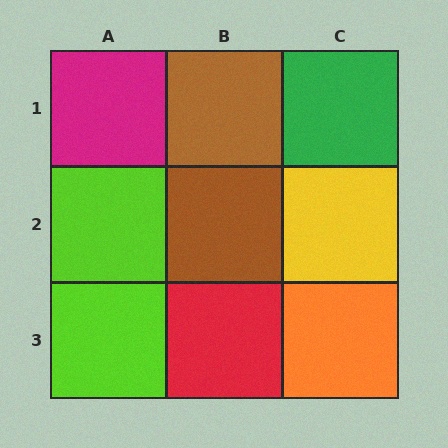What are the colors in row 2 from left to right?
Lime, brown, yellow.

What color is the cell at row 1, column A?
Magenta.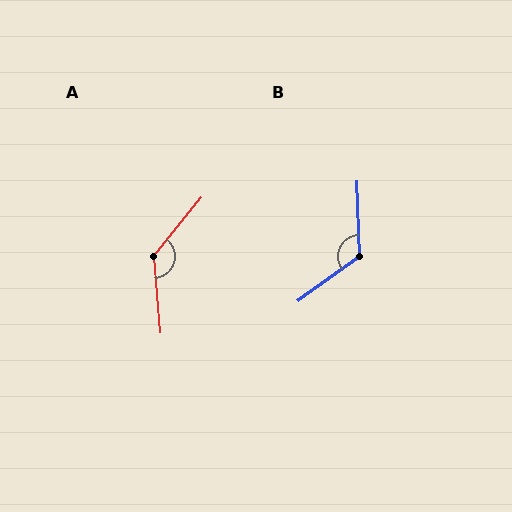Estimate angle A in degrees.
Approximately 136 degrees.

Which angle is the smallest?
B, at approximately 124 degrees.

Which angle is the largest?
A, at approximately 136 degrees.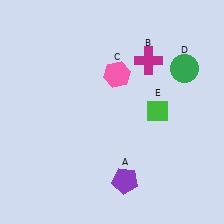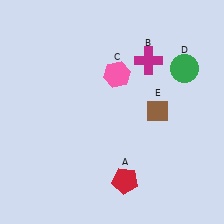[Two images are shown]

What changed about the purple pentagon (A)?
In Image 1, A is purple. In Image 2, it changed to red.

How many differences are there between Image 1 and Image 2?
There are 2 differences between the two images.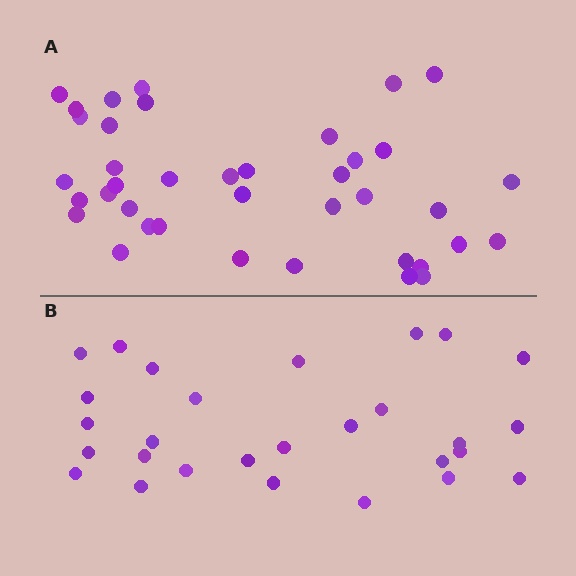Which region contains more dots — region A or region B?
Region A (the top region) has more dots.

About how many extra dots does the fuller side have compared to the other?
Region A has roughly 12 or so more dots than region B.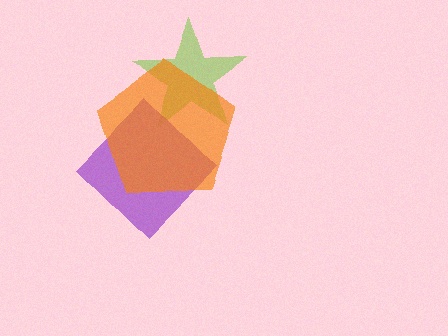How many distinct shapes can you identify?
There are 3 distinct shapes: a lime star, a purple diamond, an orange pentagon.